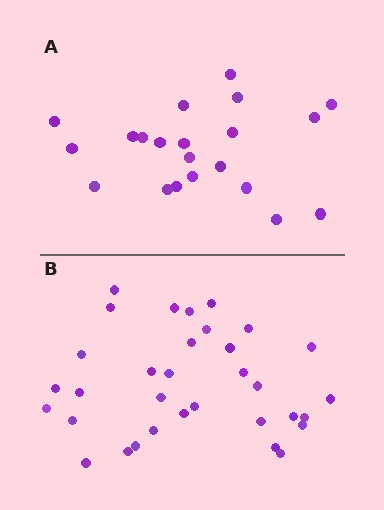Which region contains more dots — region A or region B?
Region B (the bottom region) has more dots.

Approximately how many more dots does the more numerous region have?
Region B has roughly 12 or so more dots than region A.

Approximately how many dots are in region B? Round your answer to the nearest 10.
About 30 dots. (The exact count is 33, which rounds to 30.)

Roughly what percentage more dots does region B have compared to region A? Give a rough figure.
About 55% more.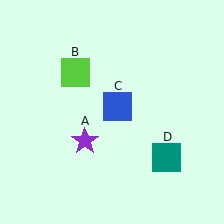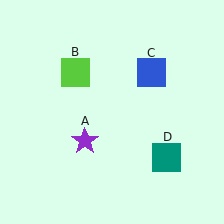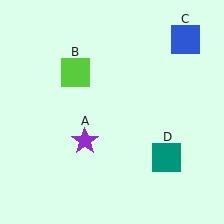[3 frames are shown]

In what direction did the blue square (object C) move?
The blue square (object C) moved up and to the right.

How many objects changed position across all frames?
1 object changed position: blue square (object C).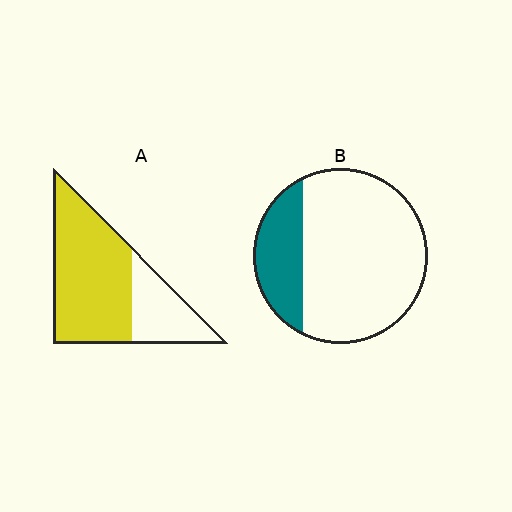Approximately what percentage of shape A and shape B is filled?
A is approximately 70% and B is approximately 25%.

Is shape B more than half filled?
No.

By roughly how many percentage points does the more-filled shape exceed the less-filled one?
By roughly 45 percentage points (A over B).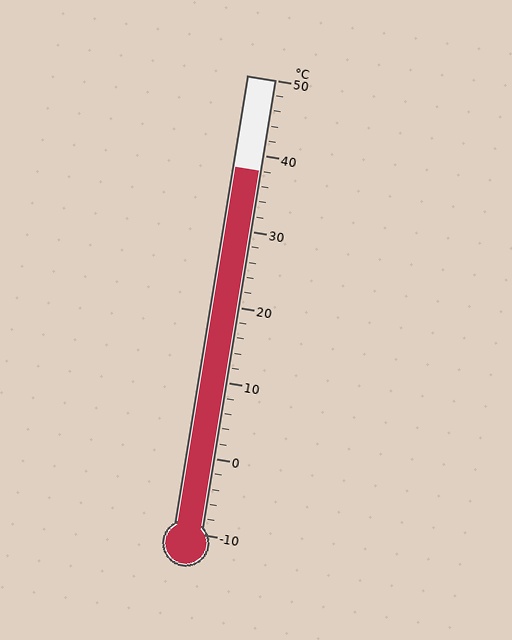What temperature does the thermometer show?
The thermometer shows approximately 38°C.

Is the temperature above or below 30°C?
The temperature is above 30°C.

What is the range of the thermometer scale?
The thermometer scale ranges from -10°C to 50°C.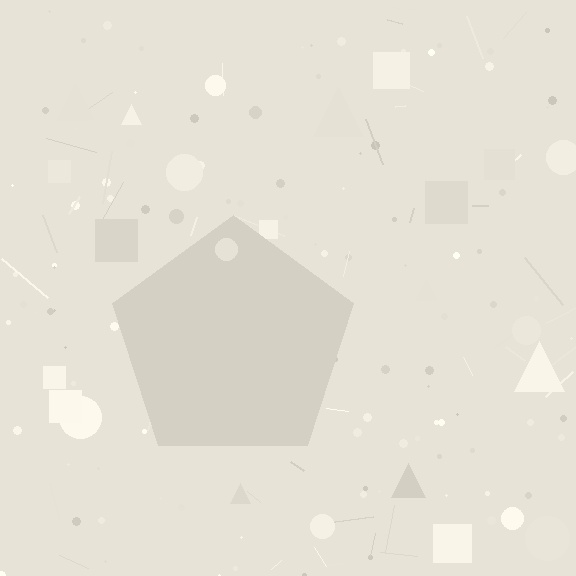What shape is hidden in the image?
A pentagon is hidden in the image.